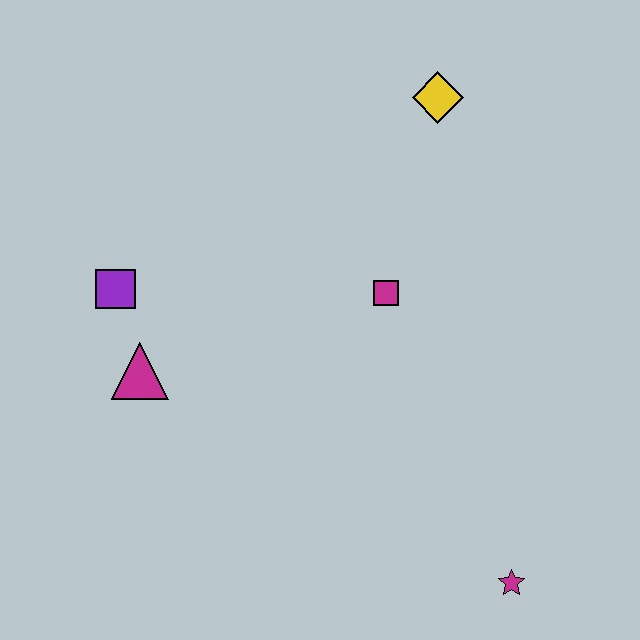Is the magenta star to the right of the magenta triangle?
Yes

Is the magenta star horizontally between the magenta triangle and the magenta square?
No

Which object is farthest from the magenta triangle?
The magenta star is farthest from the magenta triangle.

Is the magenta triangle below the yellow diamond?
Yes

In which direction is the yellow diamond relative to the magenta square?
The yellow diamond is above the magenta square.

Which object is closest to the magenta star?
The magenta square is closest to the magenta star.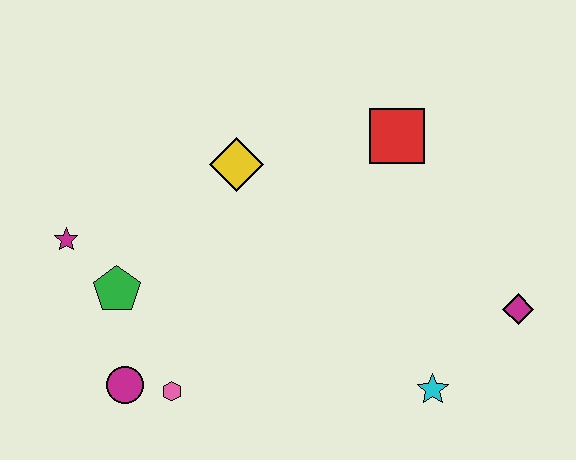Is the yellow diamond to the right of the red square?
No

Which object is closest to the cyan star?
The magenta diamond is closest to the cyan star.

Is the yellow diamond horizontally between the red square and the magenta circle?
Yes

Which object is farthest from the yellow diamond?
The magenta diamond is farthest from the yellow diamond.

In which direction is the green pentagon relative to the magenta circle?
The green pentagon is above the magenta circle.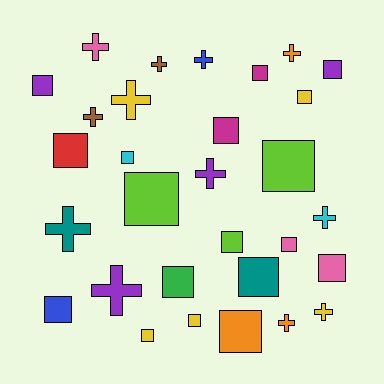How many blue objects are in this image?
There are 2 blue objects.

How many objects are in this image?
There are 30 objects.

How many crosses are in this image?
There are 12 crosses.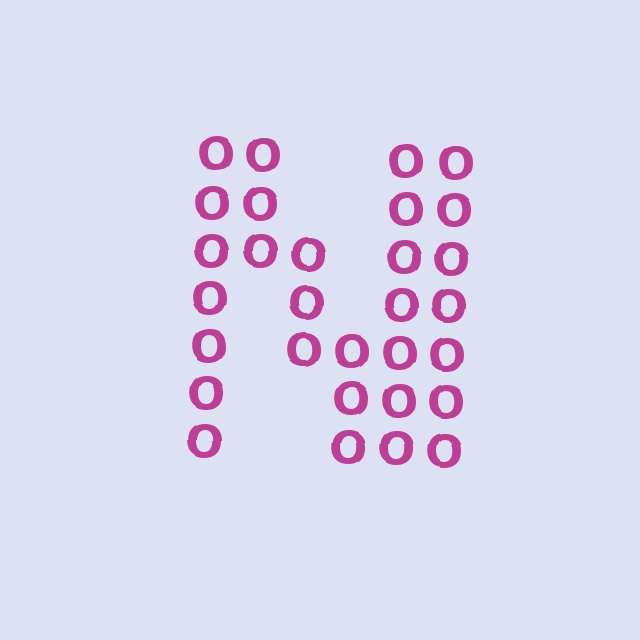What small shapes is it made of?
It is made of small letter O's.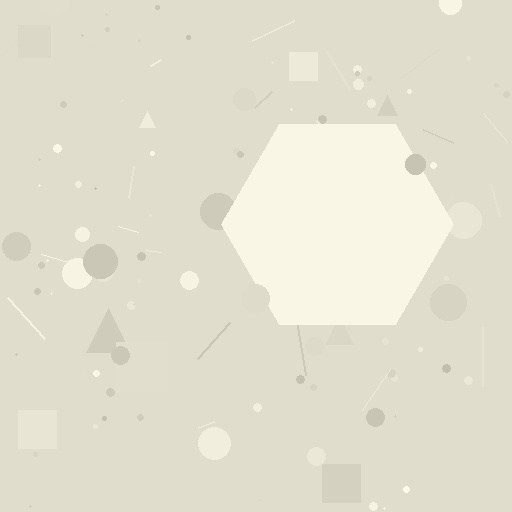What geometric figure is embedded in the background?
A hexagon is embedded in the background.